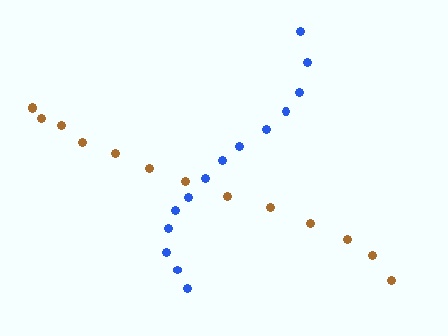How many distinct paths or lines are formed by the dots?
There are 2 distinct paths.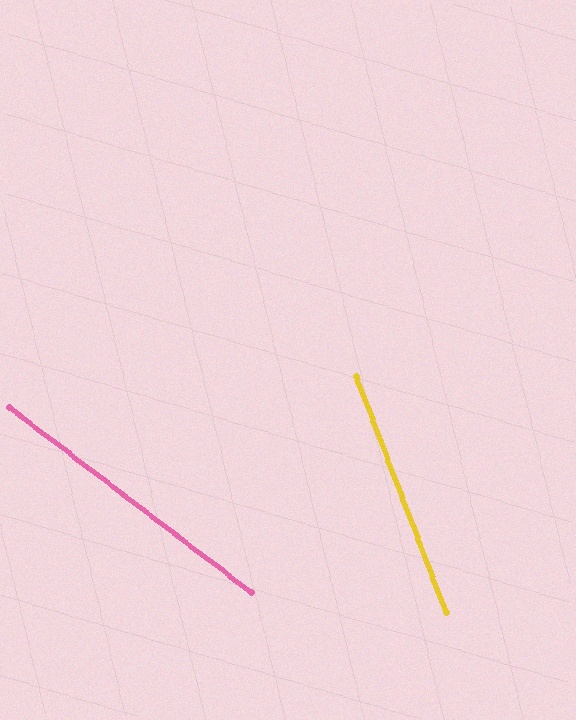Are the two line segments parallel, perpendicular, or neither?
Neither parallel nor perpendicular — they differ by about 32°.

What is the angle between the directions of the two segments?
Approximately 32 degrees.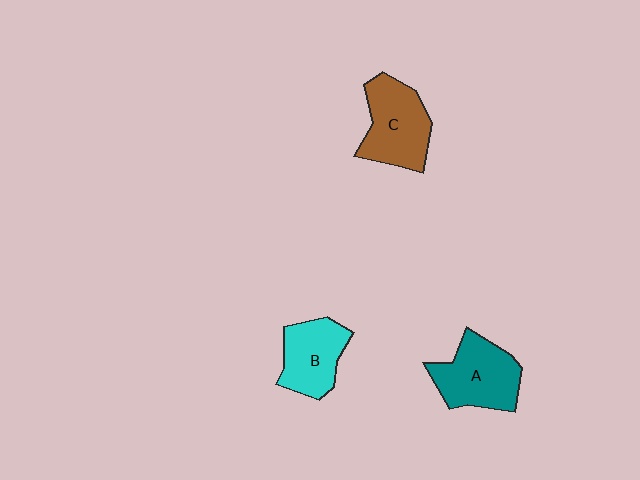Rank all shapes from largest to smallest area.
From largest to smallest: C (brown), A (teal), B (cyan).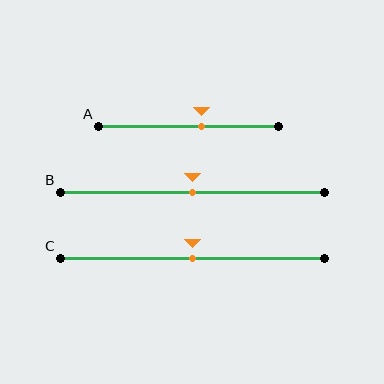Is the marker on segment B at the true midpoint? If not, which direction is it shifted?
Yes, the marker on segment B is at the true midpoint.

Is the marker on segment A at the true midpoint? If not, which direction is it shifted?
No, the marker on segment A is shifted to the right by about 7% of the segment length.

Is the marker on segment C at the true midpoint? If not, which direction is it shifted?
Yes, the marker on segment C is at the true midpoint.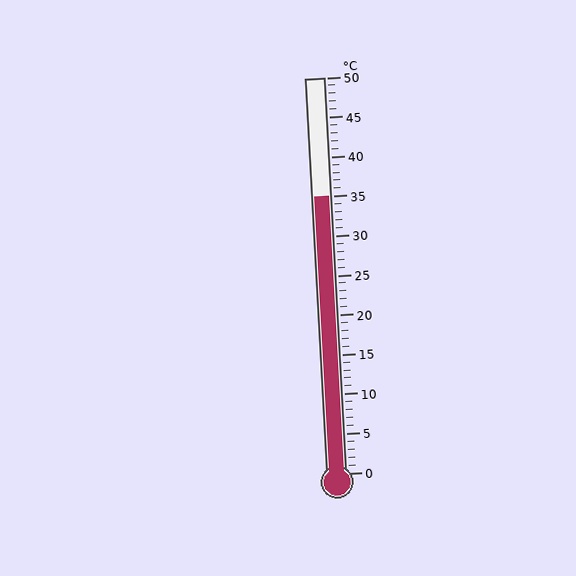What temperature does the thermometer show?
The thermometer shows approximately 35°C.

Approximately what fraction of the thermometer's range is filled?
The thermometer is filled to approximately 70% of its range.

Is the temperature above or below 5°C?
The temperature is above 5°C.